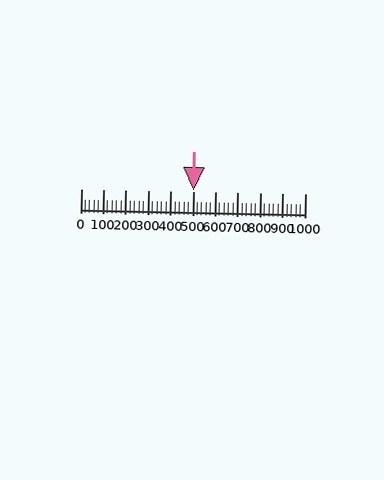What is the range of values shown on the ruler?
The ruler shows values from 0 to 1000.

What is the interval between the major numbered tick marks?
The major tick marks are spaced 100 units apart.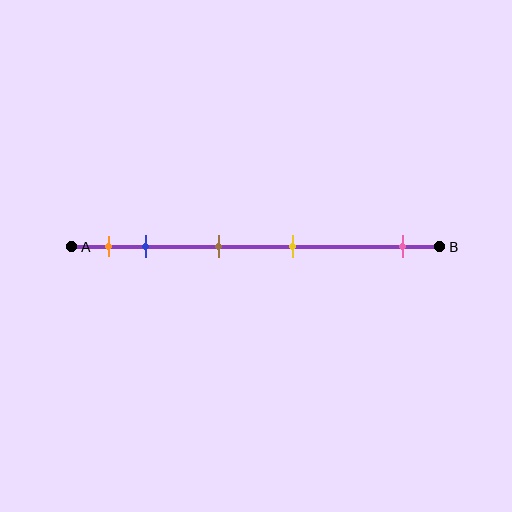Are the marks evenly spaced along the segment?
No, the marks are not evenly spaced.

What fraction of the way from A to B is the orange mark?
The orange mark is approximately 10% (0.1) of the way from A to B.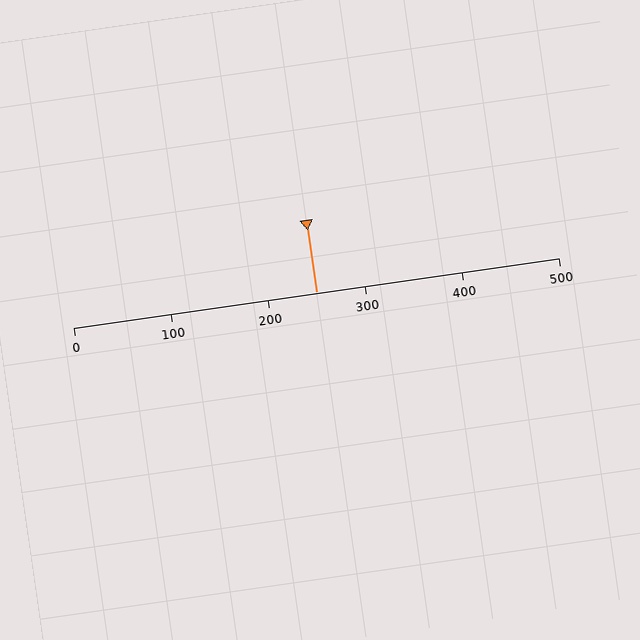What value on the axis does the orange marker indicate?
The marker indicates approximately 250.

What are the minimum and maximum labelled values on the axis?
The axis runs from 0 to 500.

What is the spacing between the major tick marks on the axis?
The major ticks are spaced 100 apart.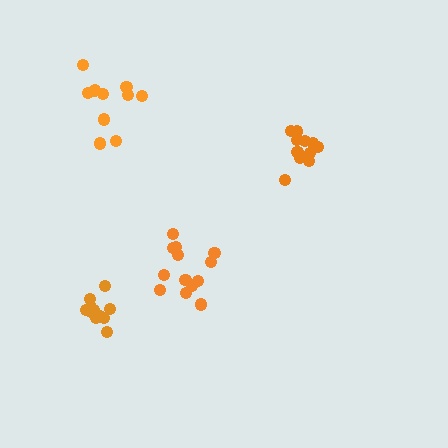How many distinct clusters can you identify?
There are 4 distinct clusters.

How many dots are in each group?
Group 1: 10 dots, Group 2: 13 dots, Group 3: 12 dots, Group 4: 11 dots (46 total).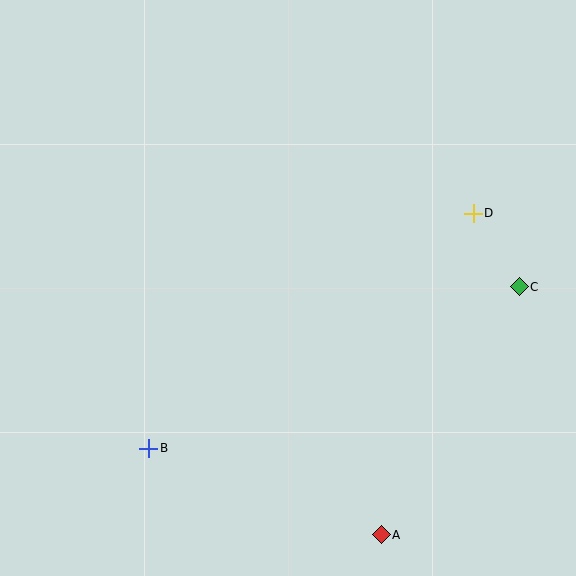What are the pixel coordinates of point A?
Point A is at (381, 535).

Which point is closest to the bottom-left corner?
Point B is closest to the bottom-left corner.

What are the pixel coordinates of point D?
Point D is at (473, 213).